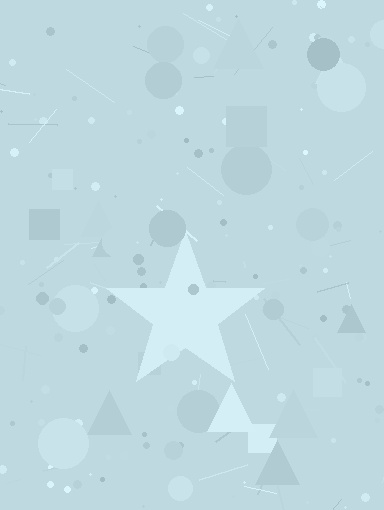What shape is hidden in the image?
A star is hidden in the image.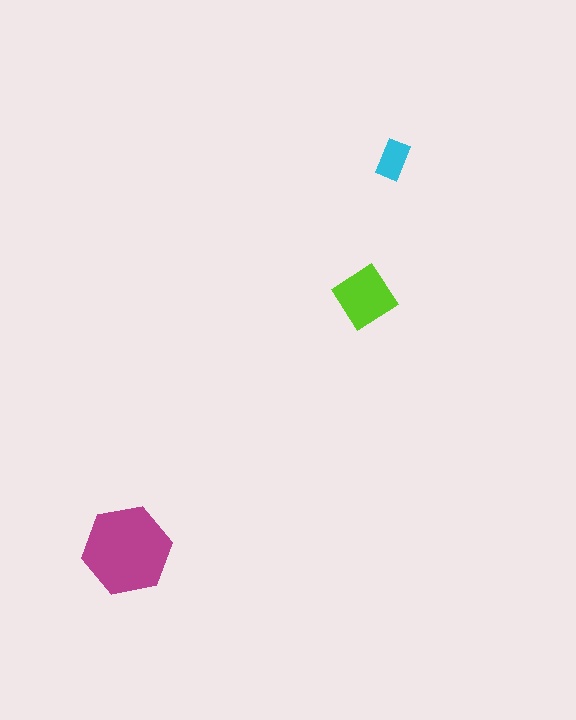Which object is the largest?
The magenta hexagon.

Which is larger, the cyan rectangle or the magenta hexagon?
The magenta hexagon.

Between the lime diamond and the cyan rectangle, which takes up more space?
The lime diamond.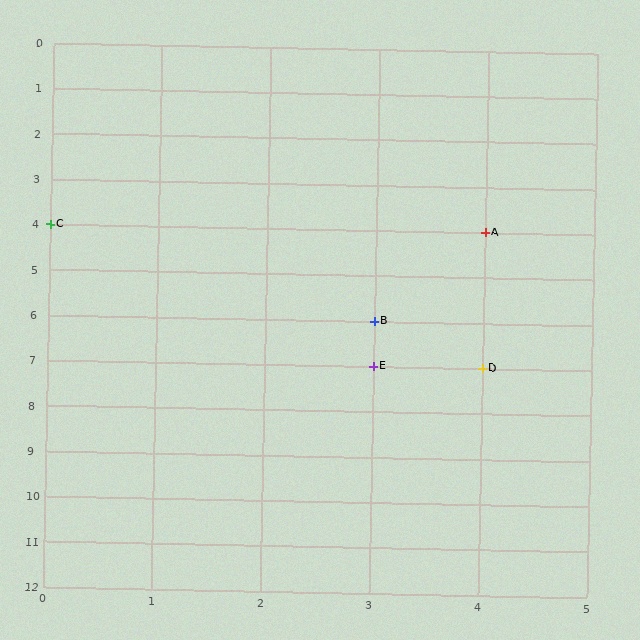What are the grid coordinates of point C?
Point C is at grid coordinates (0, 4).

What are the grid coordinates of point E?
Point E is at grid coordinates (3, 7).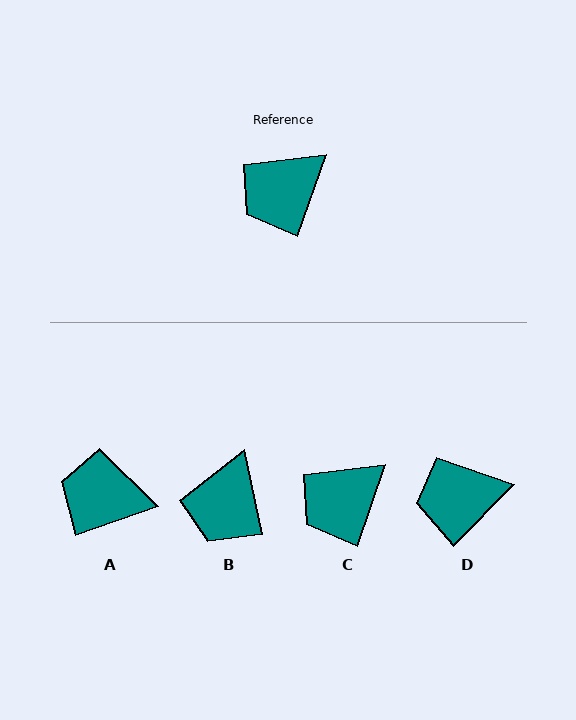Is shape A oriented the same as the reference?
No, it is off by about 52 degrees.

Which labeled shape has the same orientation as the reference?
C.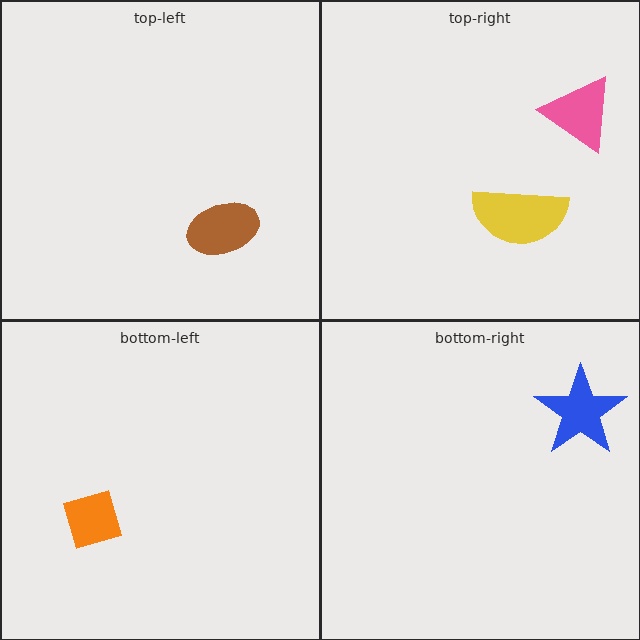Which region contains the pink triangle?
The top-right region.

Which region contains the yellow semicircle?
The top-right region.